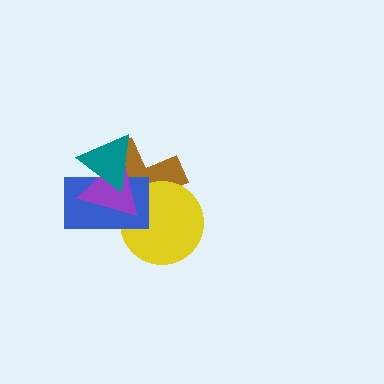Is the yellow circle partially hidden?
Yes, it is partially covered by another shape.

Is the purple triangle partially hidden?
Yes, it is partially covered by another shape.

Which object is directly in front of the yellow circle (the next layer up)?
The blue rectangle is directly in front of the yellow circle.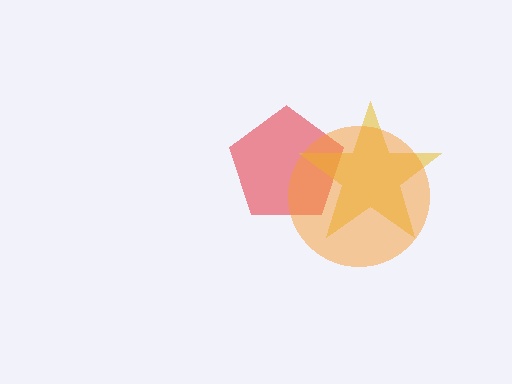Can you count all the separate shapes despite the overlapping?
Yes, there are 3 separate shapes.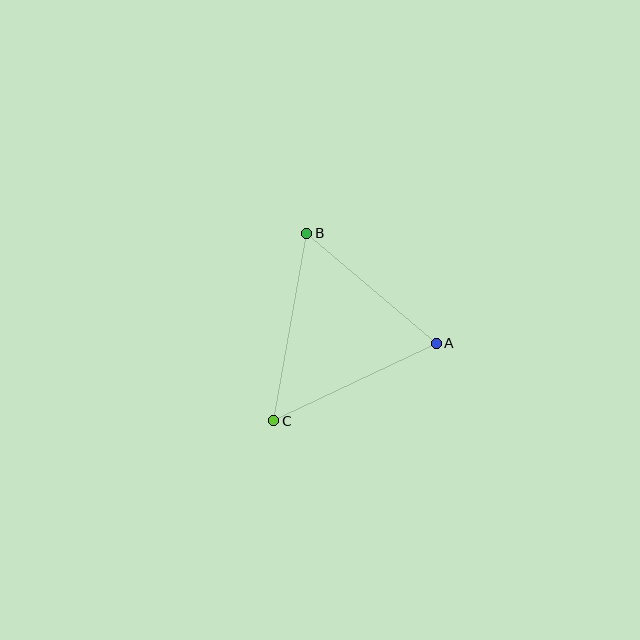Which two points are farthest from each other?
Points B and C are farthest from each other.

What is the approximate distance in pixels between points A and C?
The distance between A and C is approximately 180 pixels.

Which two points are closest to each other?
Points A and B are closest to each other.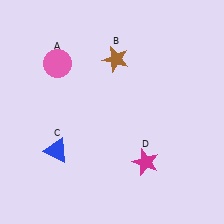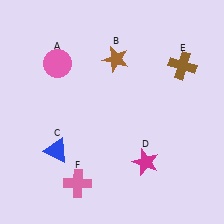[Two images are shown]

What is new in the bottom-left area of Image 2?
A pink cross (F) was added in the bottom-left area of Image 2.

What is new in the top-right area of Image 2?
A brown cross (E) was added in the top-right area of Image 2.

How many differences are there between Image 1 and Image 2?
There are 2 differences between the two images.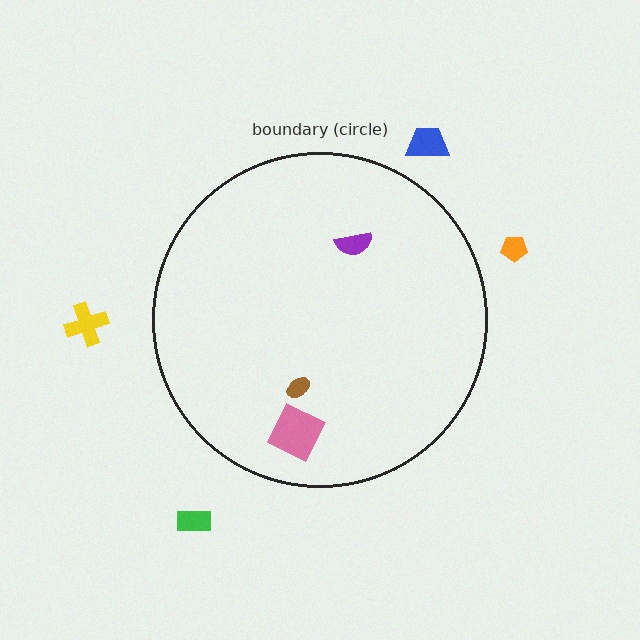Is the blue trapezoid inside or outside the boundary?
Outside.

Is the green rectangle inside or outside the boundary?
Outside.